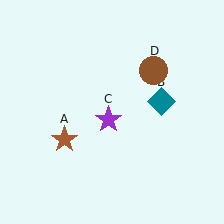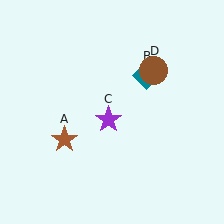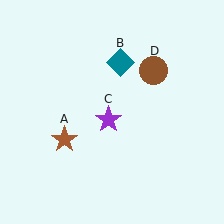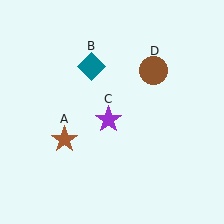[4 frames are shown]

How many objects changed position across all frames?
1 object changed position: teal diamond (object B).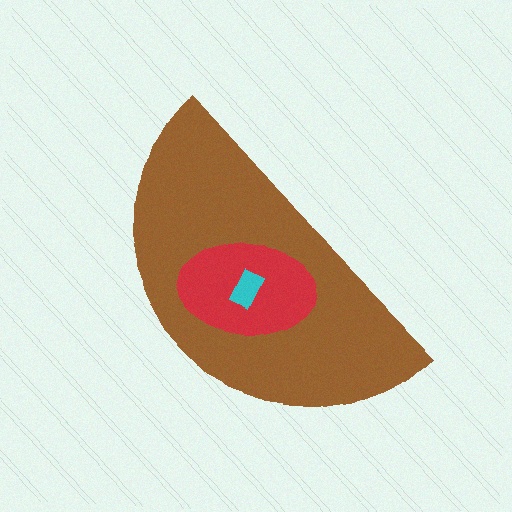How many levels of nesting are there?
3.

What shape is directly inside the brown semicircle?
The red ellipse.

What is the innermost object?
The cyan rectangle.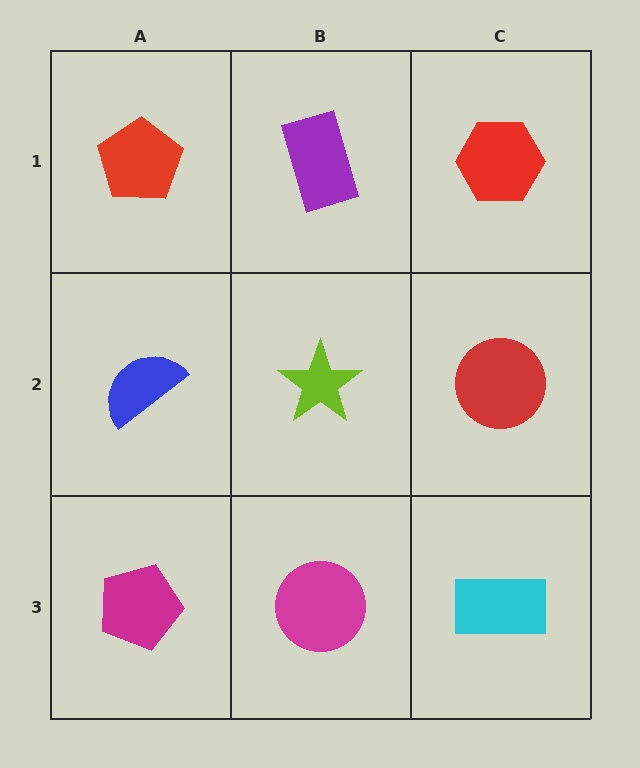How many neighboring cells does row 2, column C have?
3.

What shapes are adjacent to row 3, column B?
A lime star (row 2, column B), a magenta pentagon (row 3, column A), a cyan rectangle (row 3, column C).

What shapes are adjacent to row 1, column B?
A lime star (row 2, column B), a red pentagon (row 1, column A), a red hexagon (row 1, column C).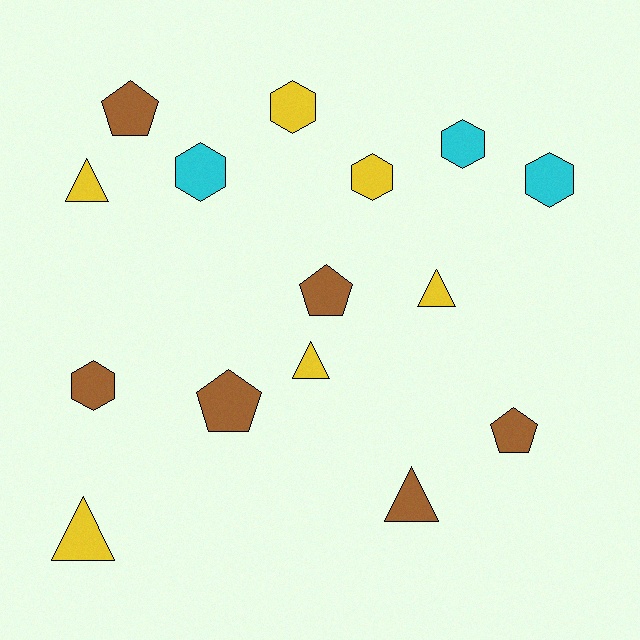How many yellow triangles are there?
There are 4 yellow triangles.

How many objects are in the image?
There are 15 objects.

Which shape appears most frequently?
Hexagon, with 6 objects.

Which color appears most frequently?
Yellow, with 6 objects.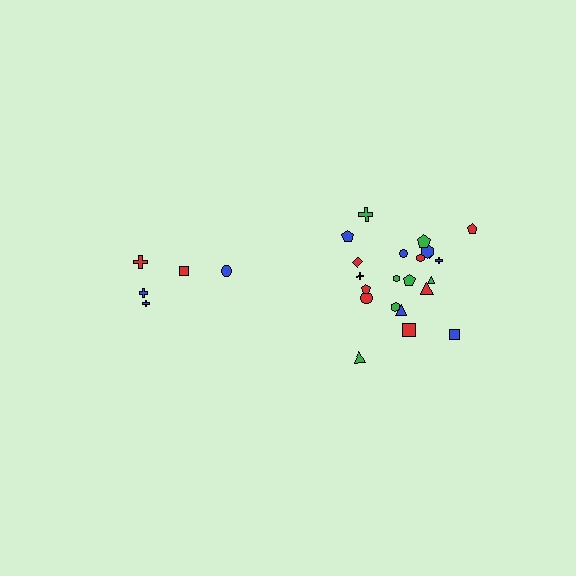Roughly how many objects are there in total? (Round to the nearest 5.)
Roughly 25 objects in total.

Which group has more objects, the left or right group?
The right group.